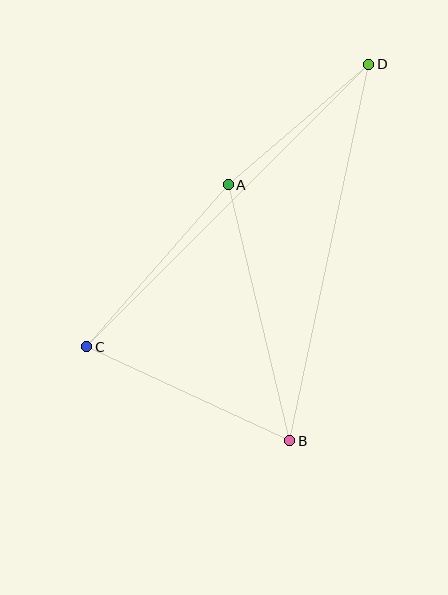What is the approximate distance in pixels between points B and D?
The distance between B and D is approximately 384 pixels.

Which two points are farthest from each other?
Points C and D are farthest from each other.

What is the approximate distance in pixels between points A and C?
The distance between A and C is approximately 215 pixels.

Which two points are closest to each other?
Points A and D are closest to each other.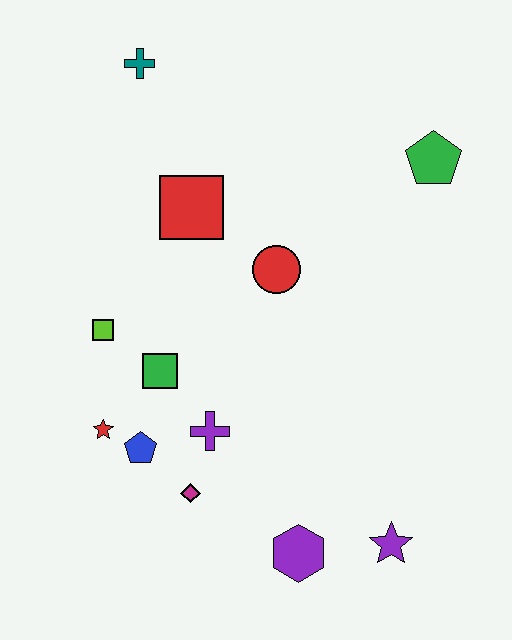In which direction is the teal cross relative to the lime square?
The teal cross is above the lime square.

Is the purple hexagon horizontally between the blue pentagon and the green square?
No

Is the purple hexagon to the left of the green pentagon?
Yes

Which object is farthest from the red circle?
The purple star is farthest from the red circle.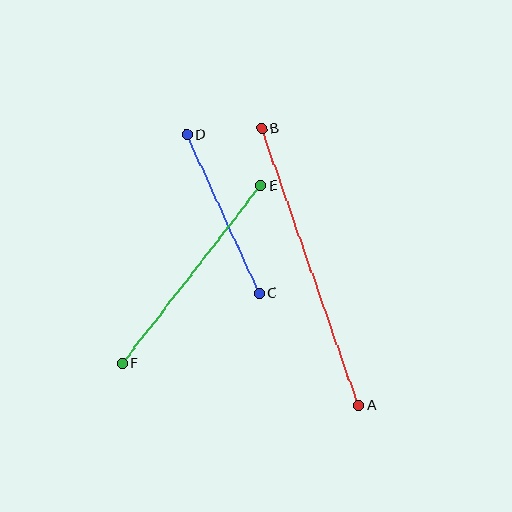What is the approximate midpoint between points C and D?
The midpoint is at approximately (223, 214) pixels.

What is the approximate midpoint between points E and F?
The midpoint is at approximately (192, 275) pixels.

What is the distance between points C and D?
The distance is approximately 174 pixels.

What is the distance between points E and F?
The distance is approximately 226 pixels.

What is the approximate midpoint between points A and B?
The midpoint is at approximately (310, 267) pixels.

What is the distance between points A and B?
The distance is approximately 293 pixels.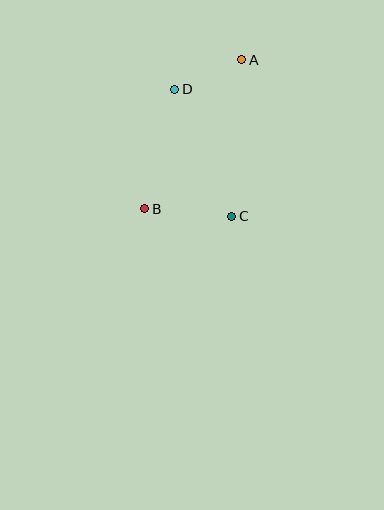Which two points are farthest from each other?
Points A and B are farthest from each other.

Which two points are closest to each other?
Points A and D are closest to each other.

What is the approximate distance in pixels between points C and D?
The distance between C and D is approximately 140 pixels.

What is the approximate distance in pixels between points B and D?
The distance between B and D is approximately 123 pixels.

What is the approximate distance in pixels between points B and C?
The distance between B and C is approximately 87 pixels.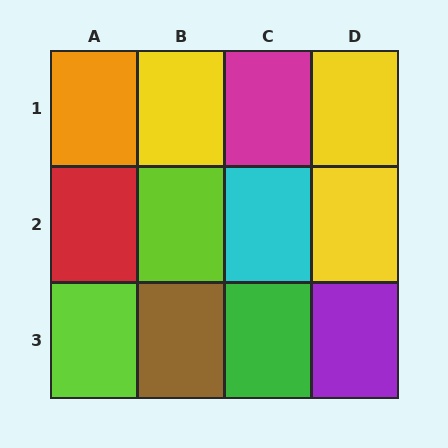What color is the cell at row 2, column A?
Red.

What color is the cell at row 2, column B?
Lime.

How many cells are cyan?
1 cell is cyan.